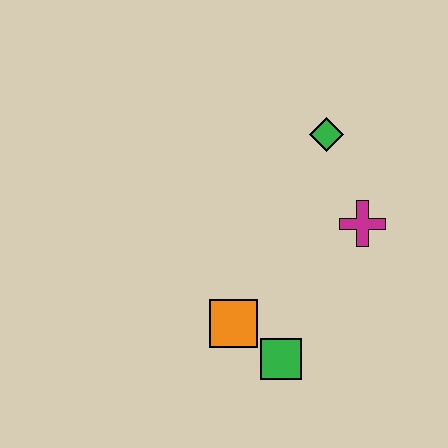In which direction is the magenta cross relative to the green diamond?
The magenta cross is below the green diamond.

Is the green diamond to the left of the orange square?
No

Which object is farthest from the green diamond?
The green square is farthest from the green diamond.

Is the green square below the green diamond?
Yes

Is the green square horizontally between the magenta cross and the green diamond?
No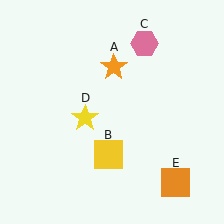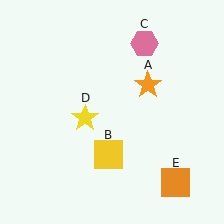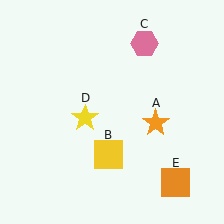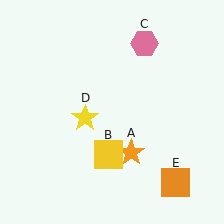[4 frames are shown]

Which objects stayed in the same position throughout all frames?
Yellow square (object B) and pink hexagon (object C) and yellow star (object D) and orange square (object E) remained stationary.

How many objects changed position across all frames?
1 object changed position: orange star (object A).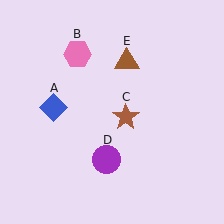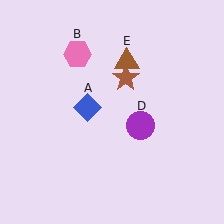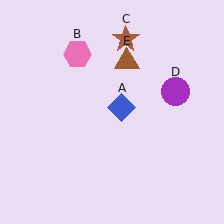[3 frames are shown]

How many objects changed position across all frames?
3 objects changed position: blue diamond (object A), brown star (object C), purple circle (object D).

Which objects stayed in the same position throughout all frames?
Pink hexagon (object B) and brown triangle (object E) remained stationary.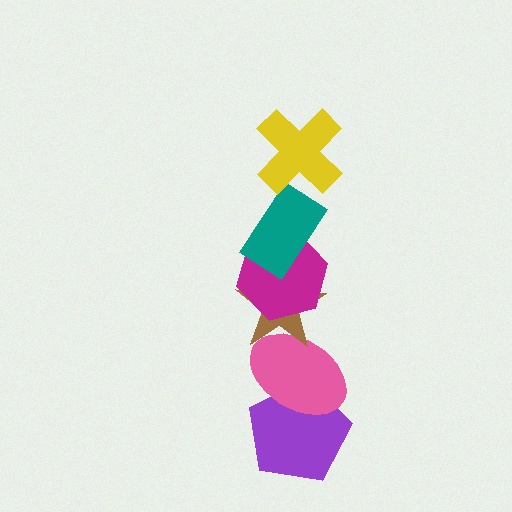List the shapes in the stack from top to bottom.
From top to bottom: the yellow cross, the teal rectangle, the magenta hexagon, the brown star, the pink ellipse, the purple pentagon.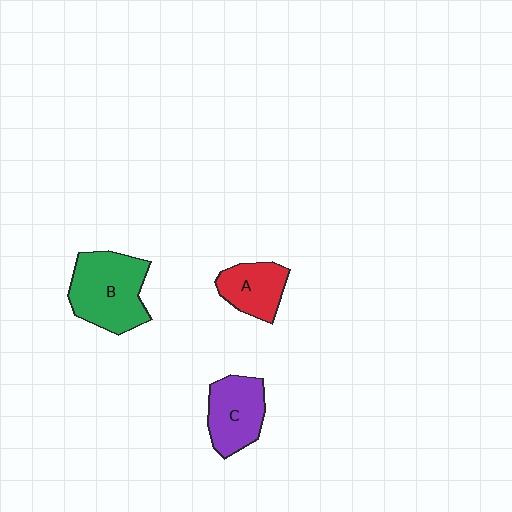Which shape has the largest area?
Shape B (green).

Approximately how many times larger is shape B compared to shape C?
Approximately 1.4 times.